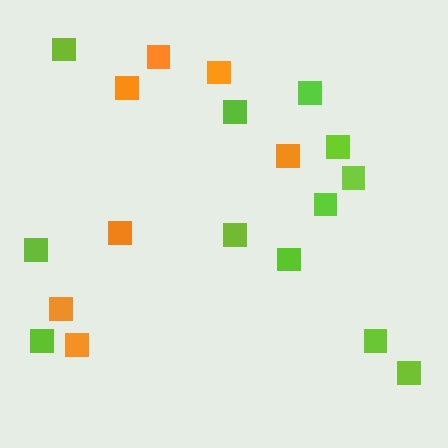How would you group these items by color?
There are 2 groups: one group of orange squares (7) and one group of lime squares (12).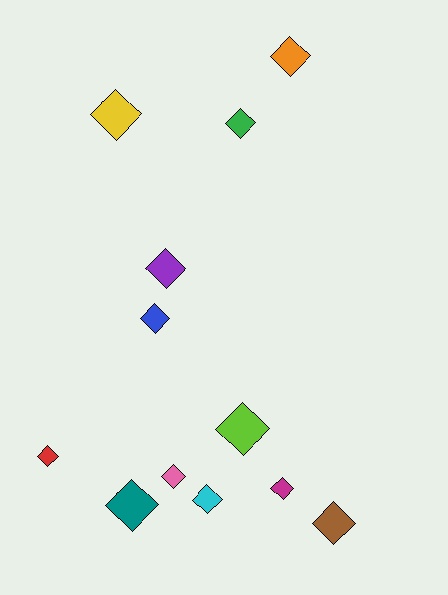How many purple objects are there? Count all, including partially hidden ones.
There is 1 purple object.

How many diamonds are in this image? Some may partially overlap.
There are 12 diamonds.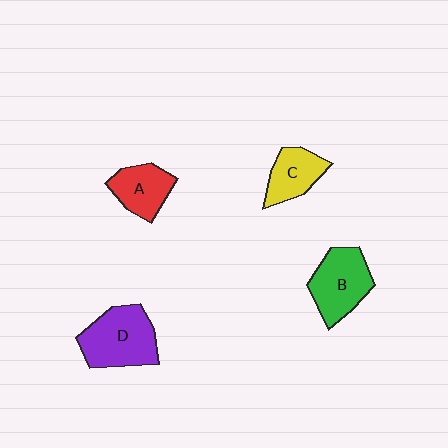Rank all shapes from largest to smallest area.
From largest to smallest: D (purple), B (green), A (red), C (yellow).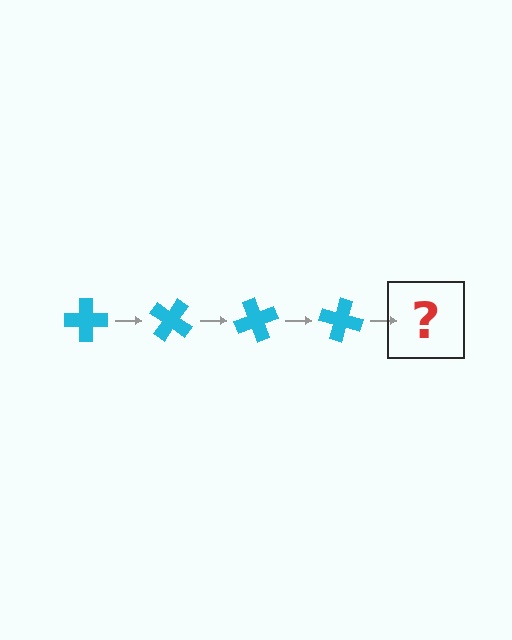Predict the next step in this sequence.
The next step is a cyan cross rotated 140 degrees.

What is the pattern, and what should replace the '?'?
The pattern is that the cross rotates 35 degrees each step. The '?' should be a cyan cross rotated 140 degrees.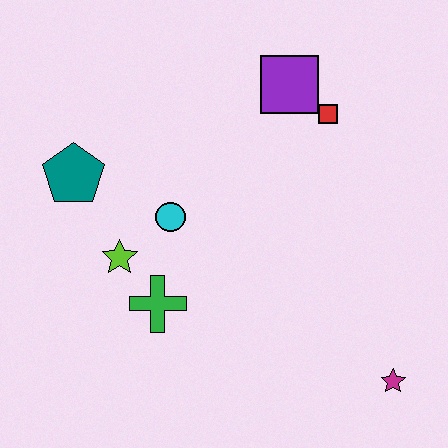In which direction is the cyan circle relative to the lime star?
The cyan circle is to the right of the lime star.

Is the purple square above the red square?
Yes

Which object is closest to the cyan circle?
The lime star is closest to the cyan circle.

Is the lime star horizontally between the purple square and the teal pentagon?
Yes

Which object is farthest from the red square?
The magenta star is farthest from the red square.